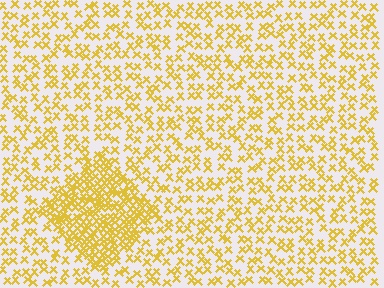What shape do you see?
I see a diamond.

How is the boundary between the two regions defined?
The boundary is defined by a change in element density (approximately 2.4x ratio). All elements are the same color, size, and shape.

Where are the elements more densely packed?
The elements are more densely packed inside the diamond boundary.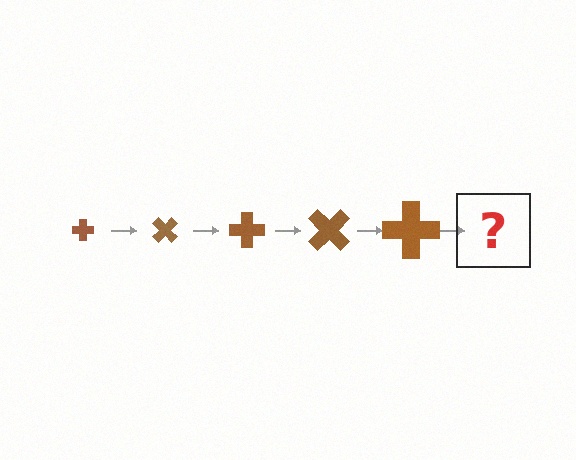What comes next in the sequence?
The next element should be a cross, larger than the previous one and rotated 225 degrees from the start.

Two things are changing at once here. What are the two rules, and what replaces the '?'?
The two rules are that the cross grows larger each step and it rotates 45 degrees each step. The '?' should be a cross, larger than the previous one and rotated 225 degrees from the start.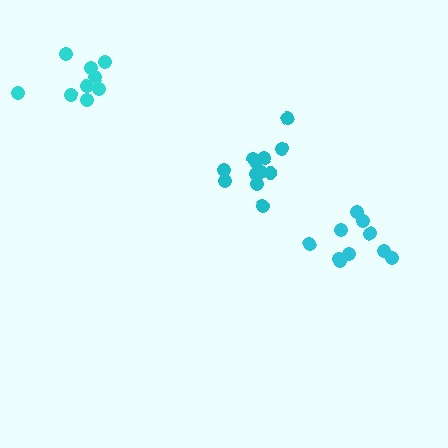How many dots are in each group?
Group 1: 12 dots, Group 2: 10 dots, Group 3: 10 dots (32 total).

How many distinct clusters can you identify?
There are 3 distinct clusters.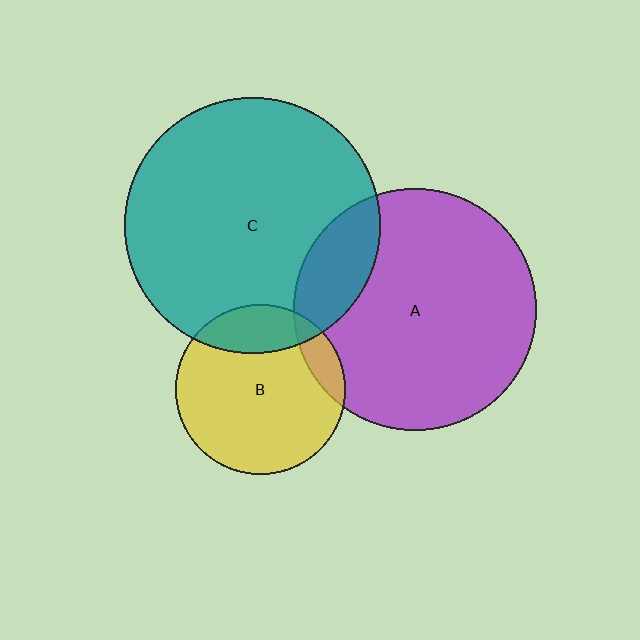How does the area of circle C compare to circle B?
Approximately 2.3 times.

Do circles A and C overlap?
Yes.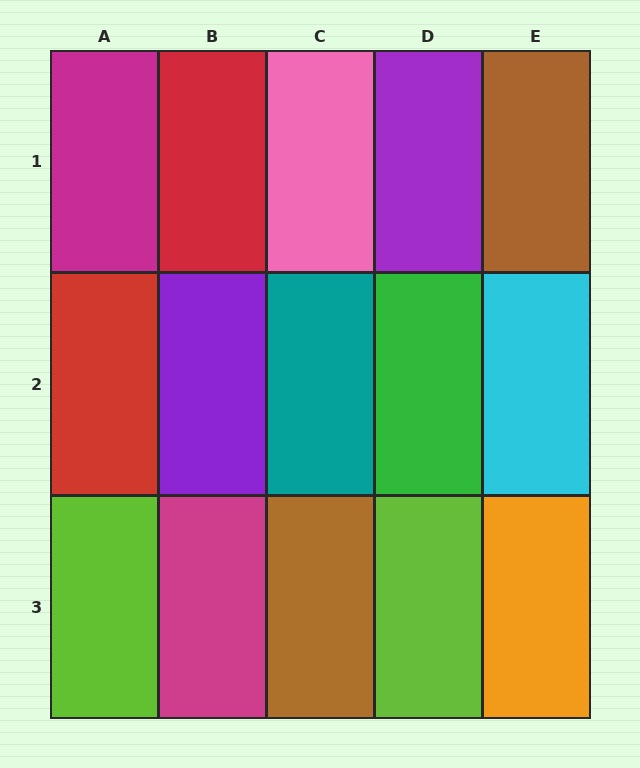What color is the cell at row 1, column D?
Purple.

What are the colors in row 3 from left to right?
Lime, magenta, brown, lime, orange.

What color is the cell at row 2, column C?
Teal.